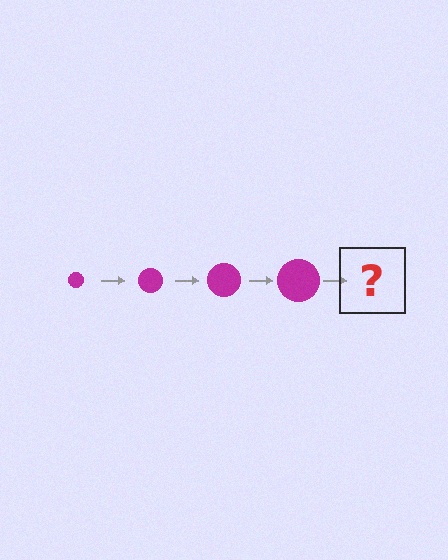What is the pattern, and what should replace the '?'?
The pattern is that the circle gets progressively larger each step. The '?' should be a magenta circle, larger than the previous one.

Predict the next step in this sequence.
The next step is a magenta circle, larger than the previous one.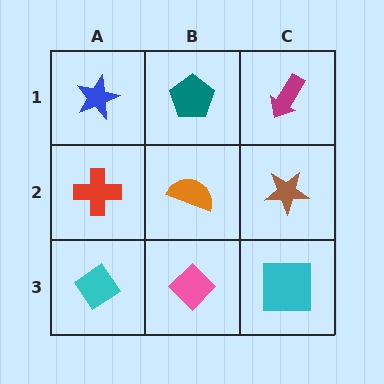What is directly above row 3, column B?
An orange semicircle.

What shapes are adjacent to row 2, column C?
A magenta arrow (row 1, column C), a cyan square (row 3, column C), an orange semicircle (row 2, column B).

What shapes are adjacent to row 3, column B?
An orange semicircle (row 2, column B), a cyan diamond (row 3, column A), a cyan square (row 3, column C).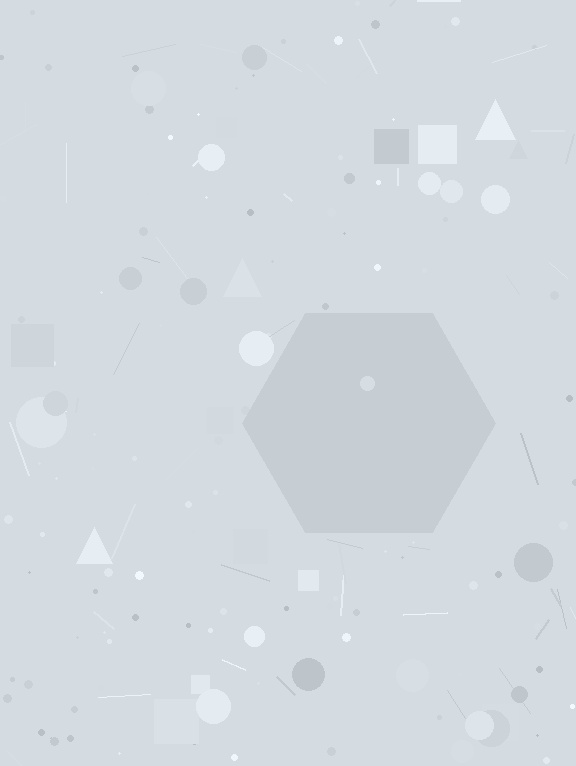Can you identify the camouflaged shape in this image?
The camouflaged shape is a hexagon.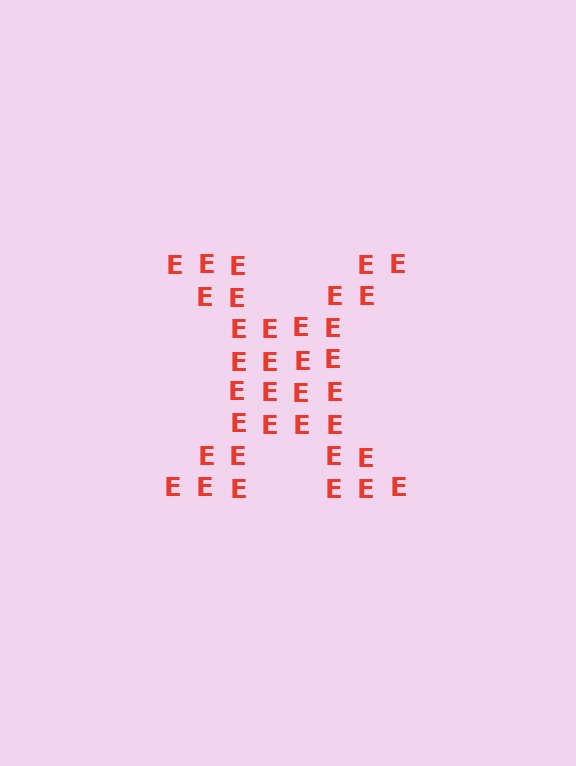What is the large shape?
The large shape is the letter X.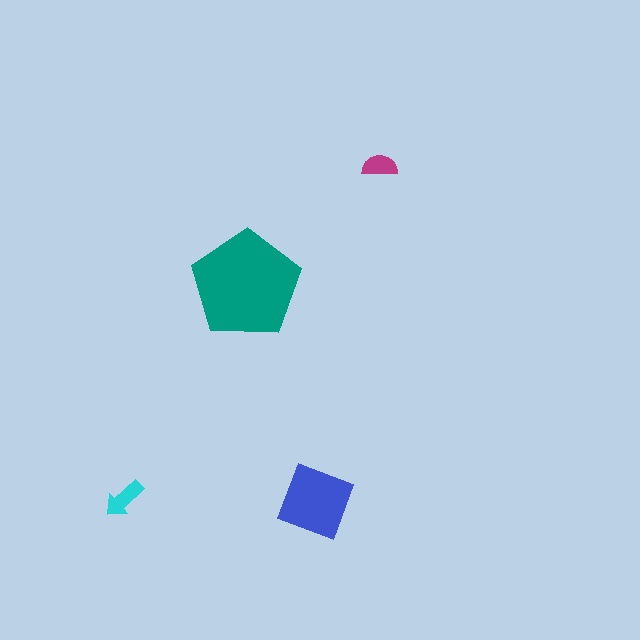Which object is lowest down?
The blue square is bottommost.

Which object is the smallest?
The magenta semicircle.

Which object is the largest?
The teal pentagon.